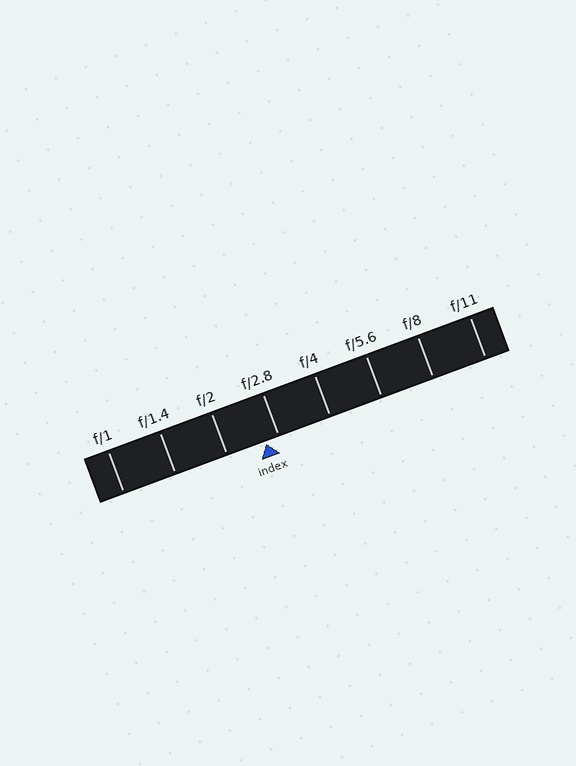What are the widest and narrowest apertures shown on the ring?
The widest aperture shown is f/1 and the narrowest is f/11.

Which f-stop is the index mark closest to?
The index mark is closest to f/2.8.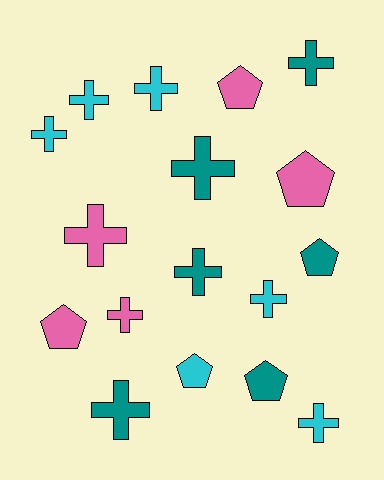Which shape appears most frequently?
Cross, with 11 objects.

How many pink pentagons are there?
There are 3 pink pentagons.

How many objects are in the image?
There are 17 objects.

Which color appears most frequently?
Cyan, with 6 objects.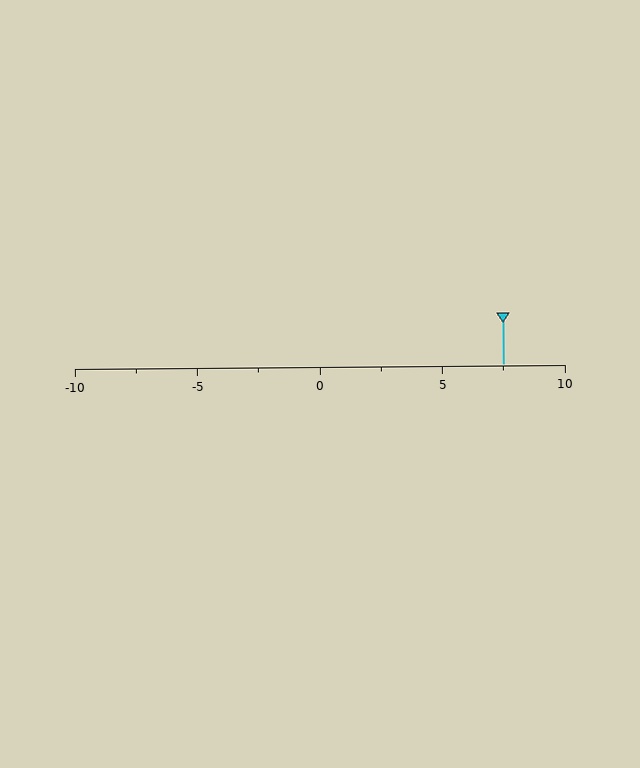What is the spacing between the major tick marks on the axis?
The major ticks are spaced 5 apart.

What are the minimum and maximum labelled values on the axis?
The axis runs from -10 to 10.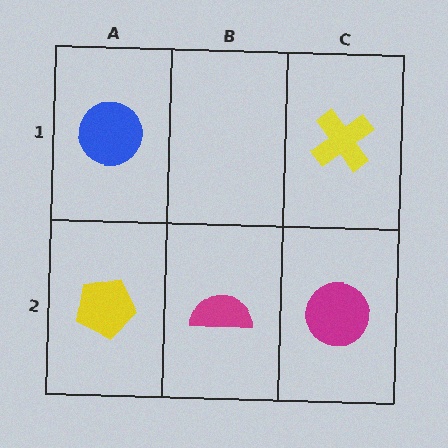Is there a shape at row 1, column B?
No, that cell is empty.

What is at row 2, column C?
A magenta circle.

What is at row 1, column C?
A yellow cross.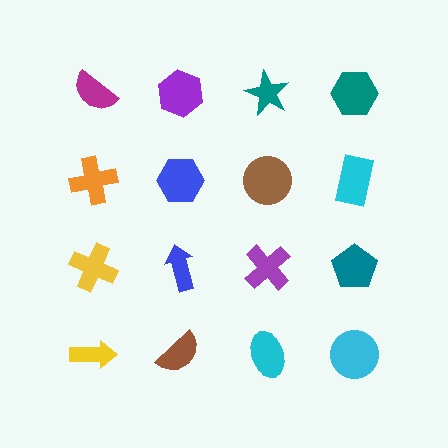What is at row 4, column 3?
A cyan ellipse.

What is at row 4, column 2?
A brown semicircle.